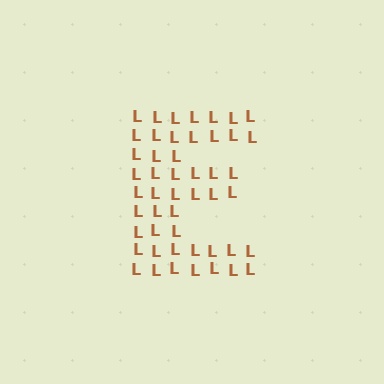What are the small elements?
The small elements are letter L's.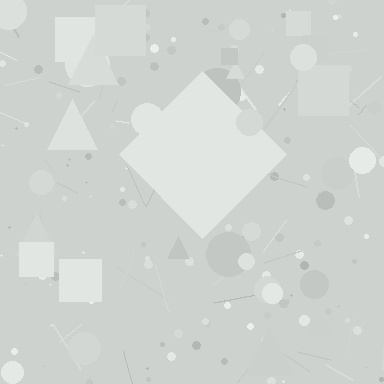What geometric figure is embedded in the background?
A diamond is embedded in the background.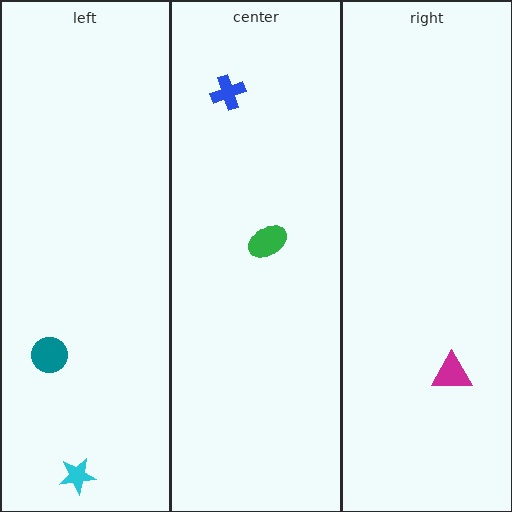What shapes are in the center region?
The green ellipse, the blue cross.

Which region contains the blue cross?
The center region.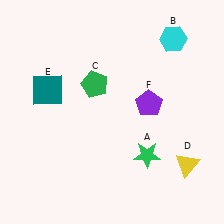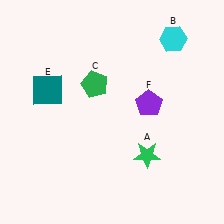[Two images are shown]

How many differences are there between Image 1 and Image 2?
There is 1 difference between the two images.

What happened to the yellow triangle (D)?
The yellow triangle (D) was removed in Image 2. It was in the bottom-right area of Image 1.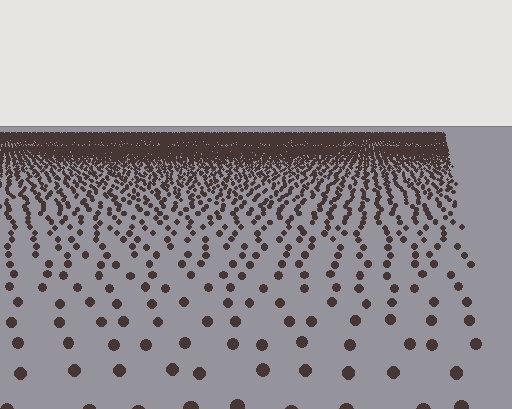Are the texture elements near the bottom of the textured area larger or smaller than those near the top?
Larger. Near the bottom, elements are closer to the viewer and appear at a bigger on-screen size.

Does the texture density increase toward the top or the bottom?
Density increases toward the top.